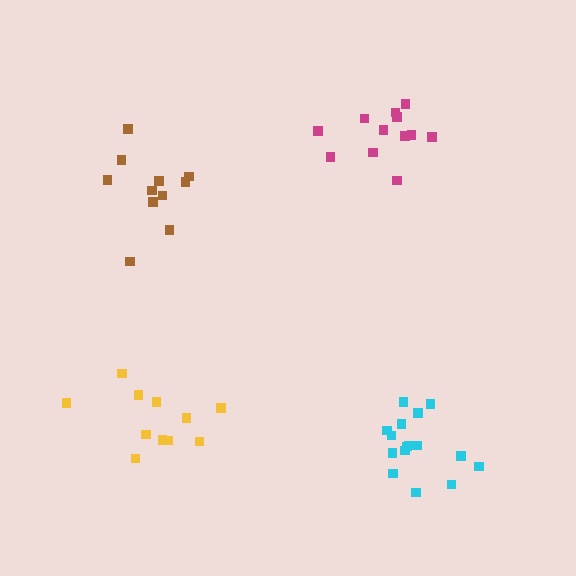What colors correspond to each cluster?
The clusters are colored: magenta, cyan, brown, yellow.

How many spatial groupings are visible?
There are 4 spatial groupings.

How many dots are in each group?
Group 1: 12 dots, Group 2: 16 dots, Group 3: 11 dots, Group 4: 11 dots (50 total).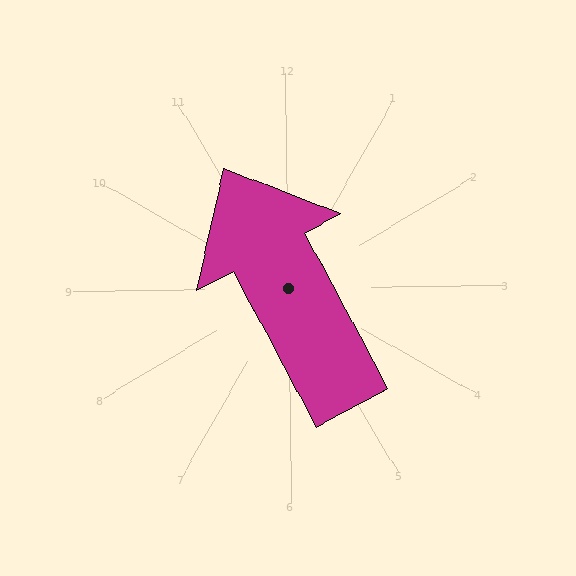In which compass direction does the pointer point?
Northwest.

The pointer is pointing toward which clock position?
Roughly 11 o'clock.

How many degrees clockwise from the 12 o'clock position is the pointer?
Approximately 332 degrees.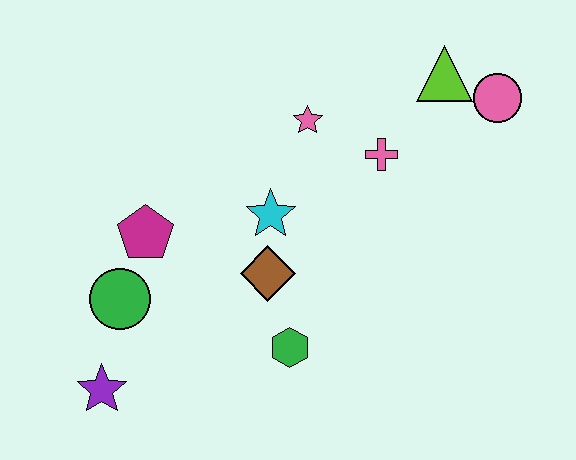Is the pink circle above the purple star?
Yes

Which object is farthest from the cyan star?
The pink circle is farthest from the cyan star.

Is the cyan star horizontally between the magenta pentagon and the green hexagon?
Yes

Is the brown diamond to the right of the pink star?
No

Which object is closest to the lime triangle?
The pink circle is closest to the lime triangle.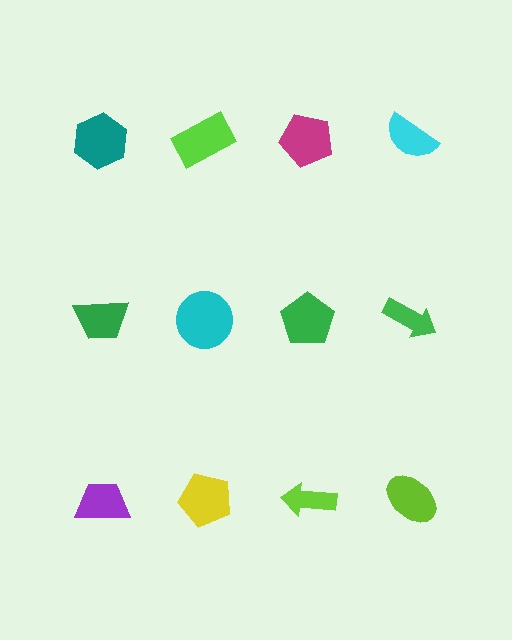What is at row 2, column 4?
A green arrow.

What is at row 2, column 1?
A green trapezoid.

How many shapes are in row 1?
4 shapes.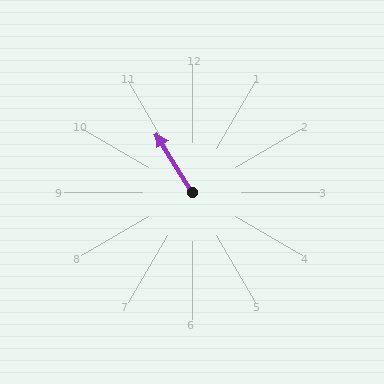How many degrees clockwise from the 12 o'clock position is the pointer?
Approximately 328 degrees.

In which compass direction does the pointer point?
Northwest.